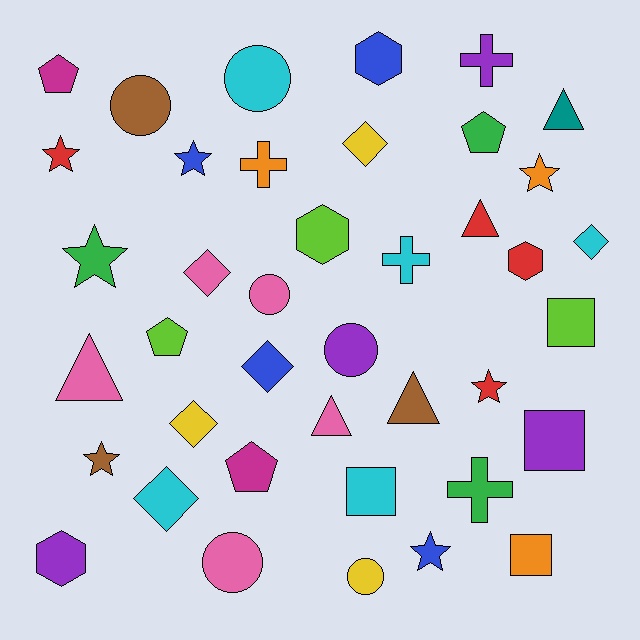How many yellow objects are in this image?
There are 3 yellow objects.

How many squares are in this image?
There are 4 squares.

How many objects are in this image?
There are 40 objects.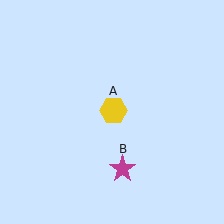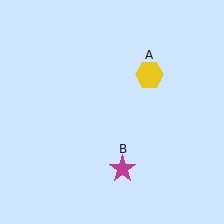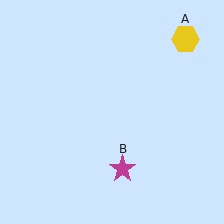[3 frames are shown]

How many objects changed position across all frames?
1 object changed position: yellow hexagon (object A).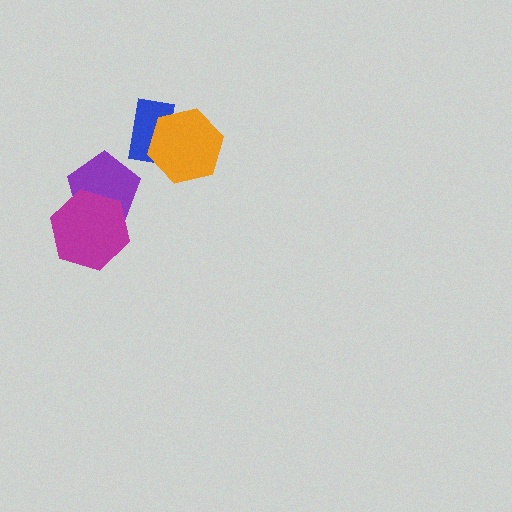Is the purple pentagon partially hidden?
Yes, it is partially covered by another shape.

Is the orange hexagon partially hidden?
No, no other shape covers it.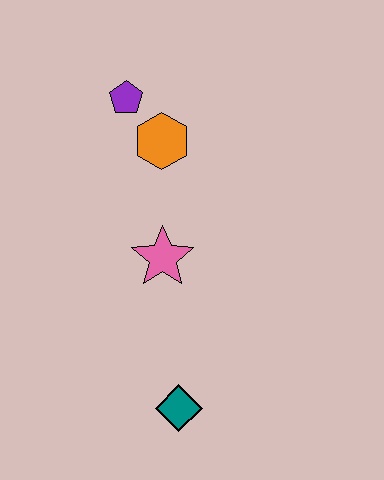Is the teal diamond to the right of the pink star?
Yes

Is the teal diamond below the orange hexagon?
Yes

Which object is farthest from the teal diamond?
The purple pentagon is farthest from the teal diamond.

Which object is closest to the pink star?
The orange hexagon is closest to the pink star.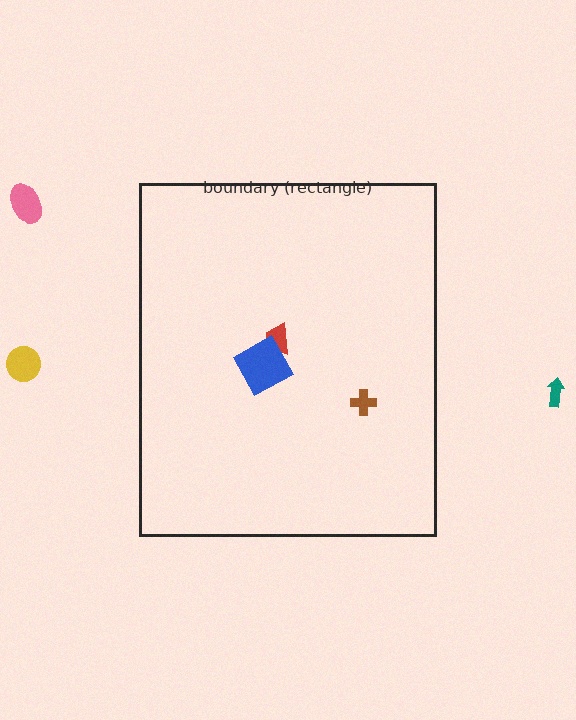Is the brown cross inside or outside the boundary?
Inside.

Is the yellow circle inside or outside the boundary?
Outside.